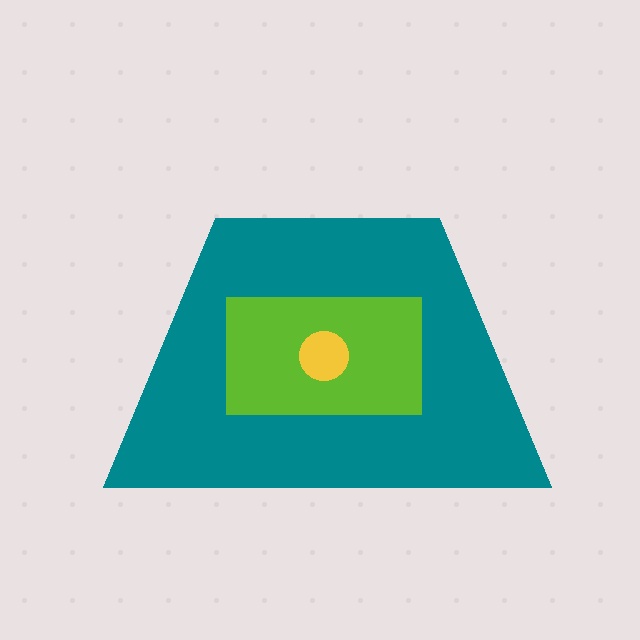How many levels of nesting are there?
3.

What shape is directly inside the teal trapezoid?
The lime rectangle.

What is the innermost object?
The yellow circle.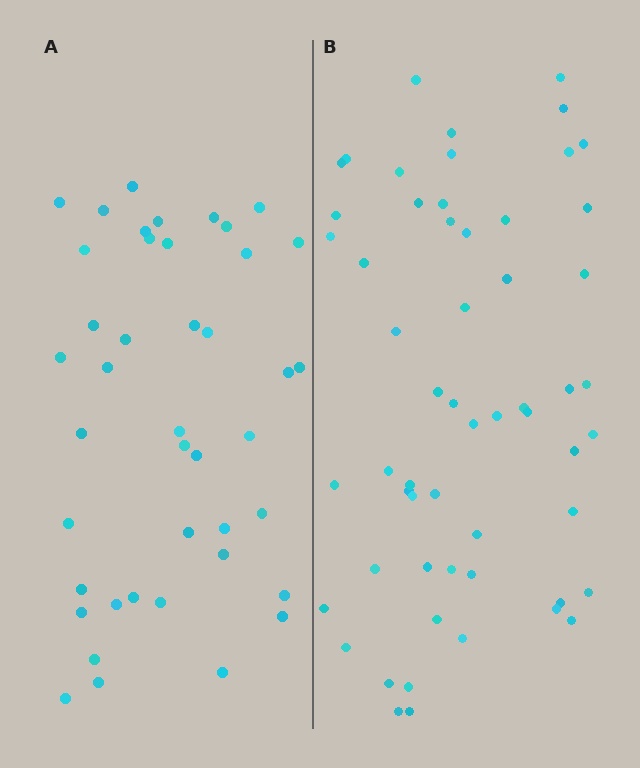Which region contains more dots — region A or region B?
Region B (the right region) has more dots.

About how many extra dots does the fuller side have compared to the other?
Region B has approximately 15 more dots than region A.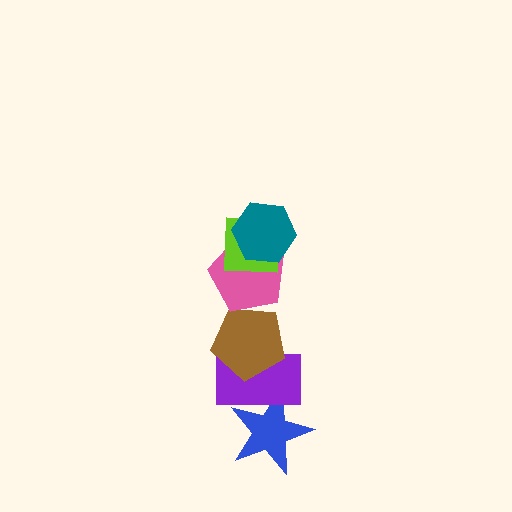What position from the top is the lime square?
The lime square is 2nd from the top.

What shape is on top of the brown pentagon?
The pink pentagon is on top of the brown pentagon.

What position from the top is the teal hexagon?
The teal hexagon is 1st from the top.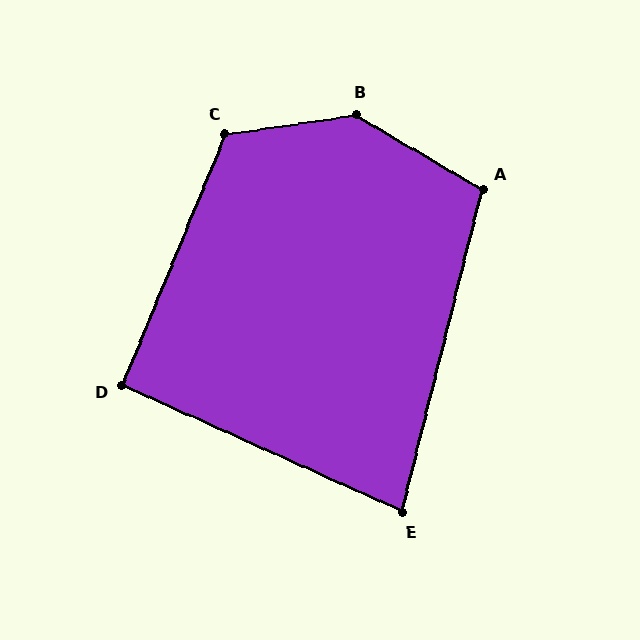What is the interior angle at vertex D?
Approximately 92 degrees (approximately right).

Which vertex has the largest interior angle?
B, at approximately 141 degrees.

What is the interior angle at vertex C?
Approximately 121 degrees (obtuse).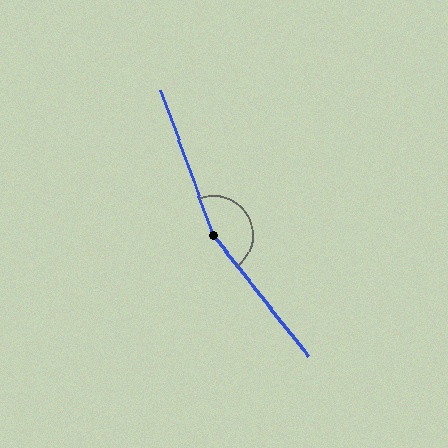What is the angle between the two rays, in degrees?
Approximately 162 degrees.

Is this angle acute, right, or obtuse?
It is obtuse.